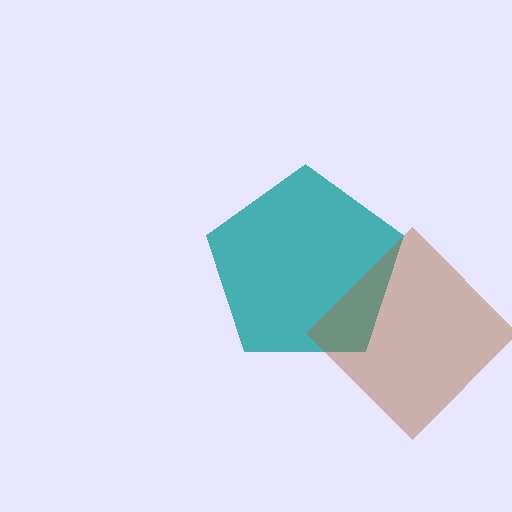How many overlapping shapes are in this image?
There are 2 overlapping shapes in the image.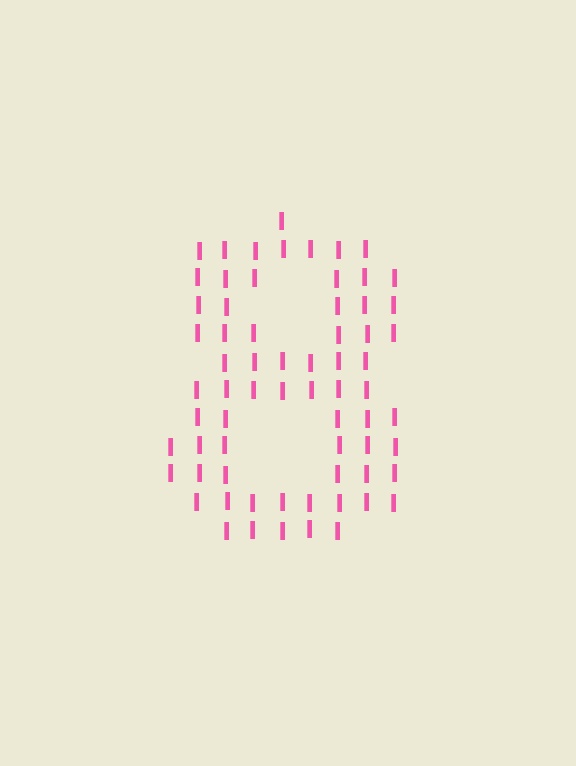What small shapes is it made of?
It is made of small letter I's.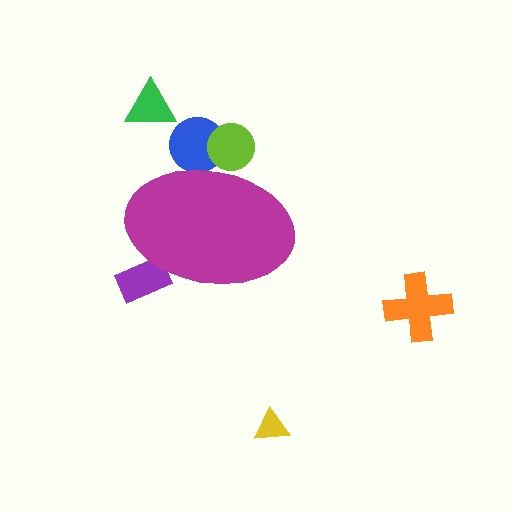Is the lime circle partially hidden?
Yes, the lime circle is partially hidden behind the magenta ellipse.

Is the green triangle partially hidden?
No, the green triangle is fully visible.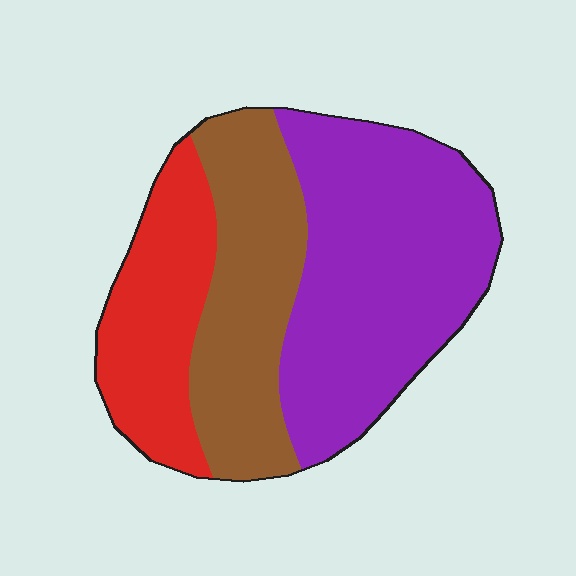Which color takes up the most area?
Purple, at roughly 50%.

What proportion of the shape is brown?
Brown covers around 30% of the shape.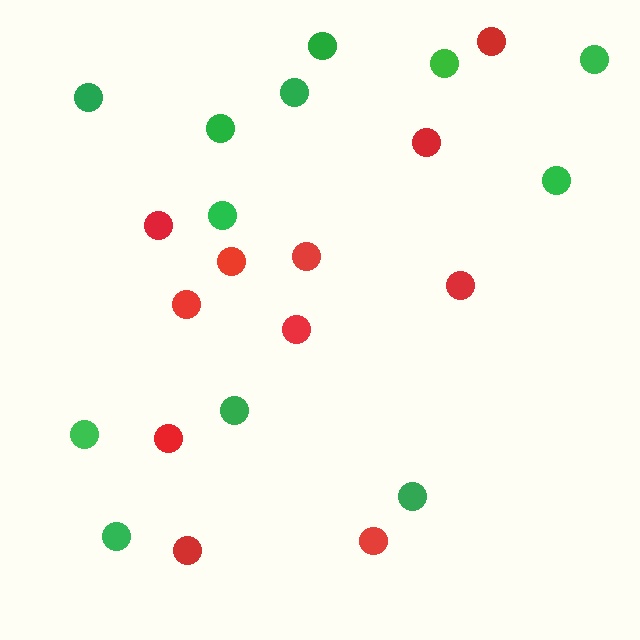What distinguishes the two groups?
There are 2 groups: one group of green circles (12) and one group of red circles (11).